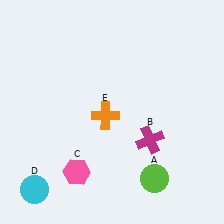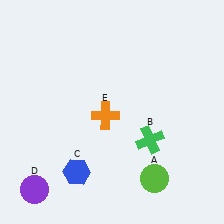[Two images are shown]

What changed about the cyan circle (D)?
In Image 1, D is cyan. In Image 2, it changed to purple.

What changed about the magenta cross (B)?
In Image 1, B is magenta. In Image 2, it changed to green.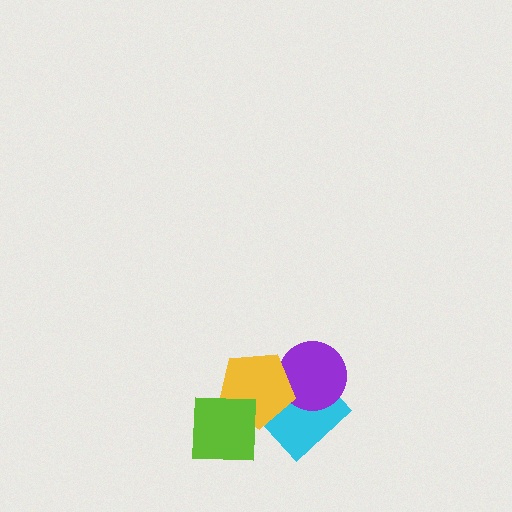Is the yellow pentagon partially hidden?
Yes, it is partially covered by another shape.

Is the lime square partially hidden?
No, no other shape covers it.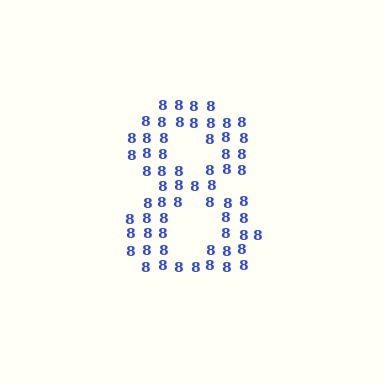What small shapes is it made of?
It is made of small digit 8's.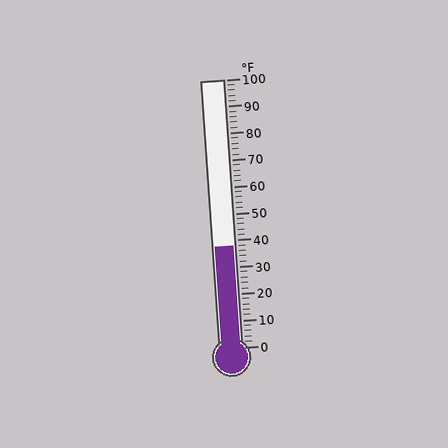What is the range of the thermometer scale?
The thermometer scale ranges from 0°F to 100°F.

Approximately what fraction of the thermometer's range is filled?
The thermometer is filled to approximately 40% of its range.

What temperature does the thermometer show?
The thermometer shows approximately 38°F.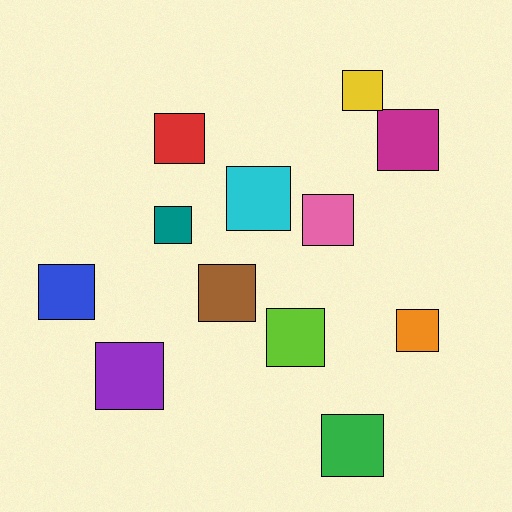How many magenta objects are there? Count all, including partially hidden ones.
There is 1 magenta object.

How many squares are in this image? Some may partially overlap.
There are 12 squares.